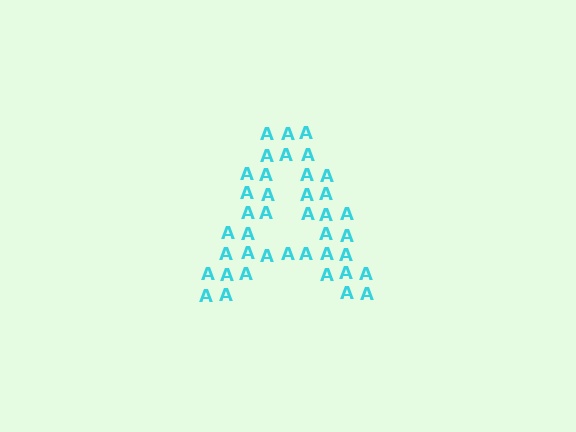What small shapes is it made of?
It is made of small letter A's.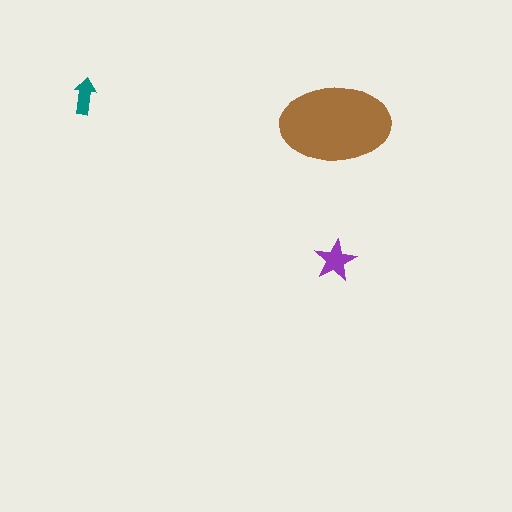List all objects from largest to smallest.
The brown ellipse, the purple star, the teal arrow.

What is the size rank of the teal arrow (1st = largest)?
3rd.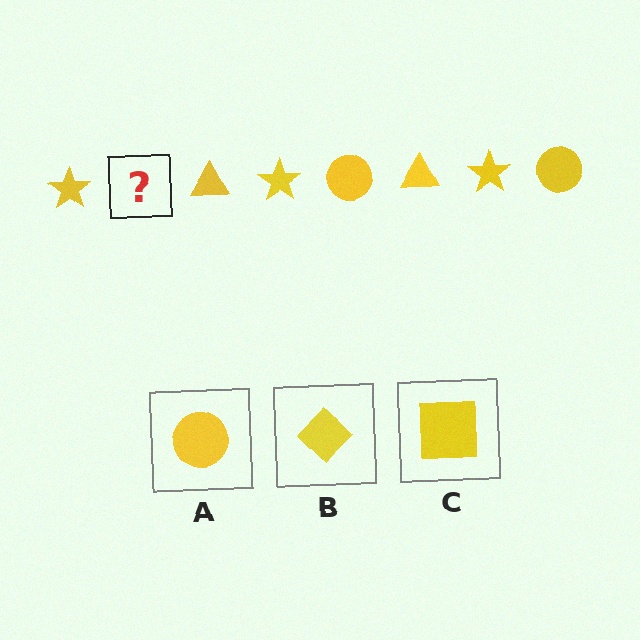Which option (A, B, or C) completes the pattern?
A.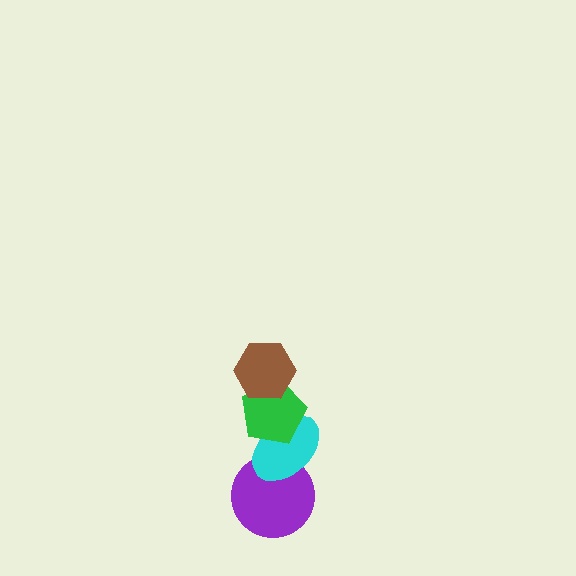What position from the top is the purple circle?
The purple circle is 4th from the top.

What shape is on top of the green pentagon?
The brown hexagon is on top of the green pentagon.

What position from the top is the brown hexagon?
The brown hexagon is 1st from the top.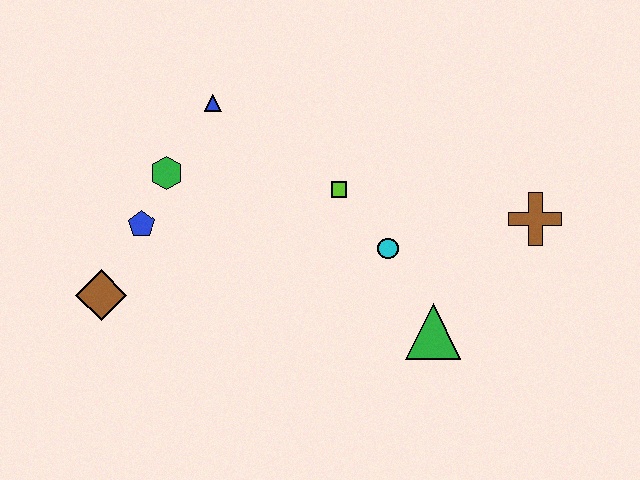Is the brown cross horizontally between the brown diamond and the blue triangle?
No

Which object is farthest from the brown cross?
The brown diamond is farthest from the brown cross.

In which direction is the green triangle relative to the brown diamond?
The green triangle is to the right of the brown diamond.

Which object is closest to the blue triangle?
The green hexagon is closest to the blue triangle.